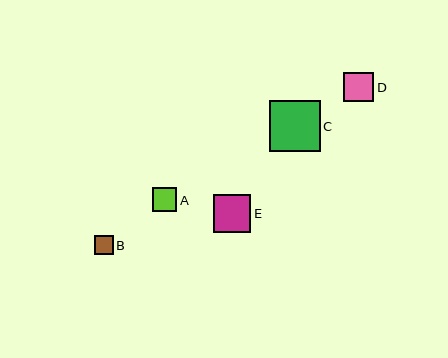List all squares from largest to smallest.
From largest to smallest: C, E, D, A, B.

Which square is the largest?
Square C is the largest with a size of approximately 50 pixels.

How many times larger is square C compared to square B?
Square C is approximately 2.7 times the size of square B.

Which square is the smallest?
Square B is the smallest with a size of approximately 19 pixels.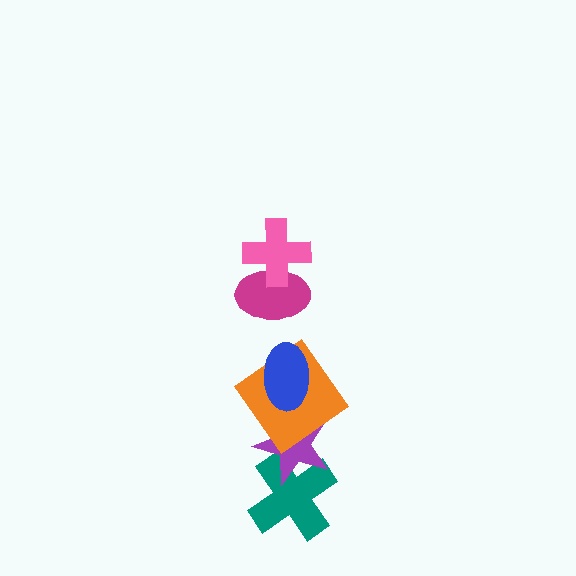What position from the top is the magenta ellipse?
The magenta ellipse is 2nd from the top.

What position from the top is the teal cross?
The teal cross is 6th from the top.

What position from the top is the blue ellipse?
The blue ellipse is 3rd from the top.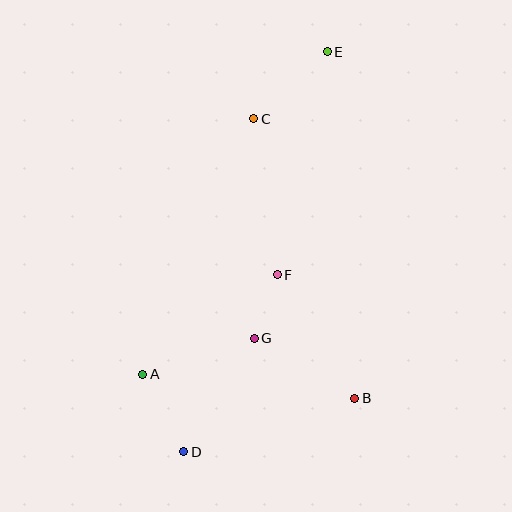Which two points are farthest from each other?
Points D and E are farthest from each other.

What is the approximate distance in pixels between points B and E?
The distance between B and E is approximately 348 pixels.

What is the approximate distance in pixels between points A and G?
The distance between A and G is approximately 117 pixels.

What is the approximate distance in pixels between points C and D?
The distance between C and D is approximately 340 pixels.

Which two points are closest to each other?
Points F and G are closest to each other.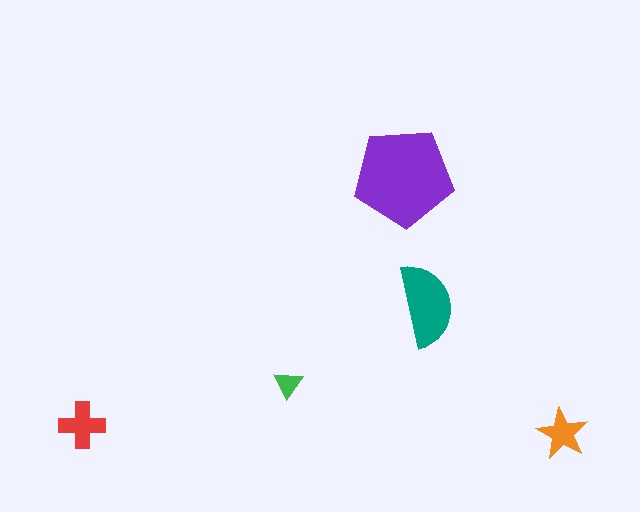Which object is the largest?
The purple pentagon.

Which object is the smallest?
The green triangle.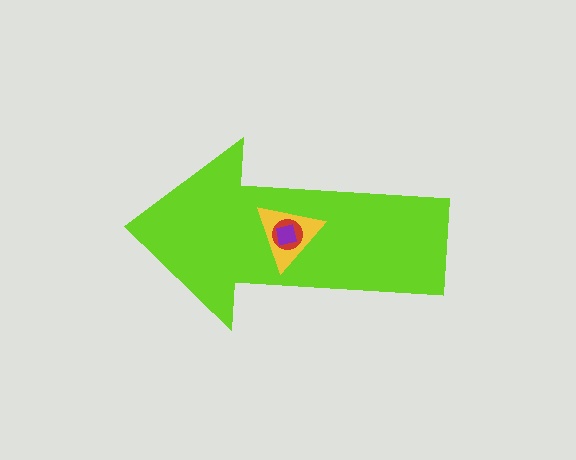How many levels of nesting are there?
4.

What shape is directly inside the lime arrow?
The yellow triangle.